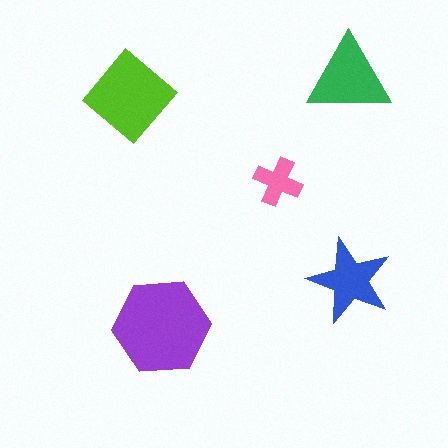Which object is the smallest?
The pink cross.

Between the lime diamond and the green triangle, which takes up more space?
The lime diamond.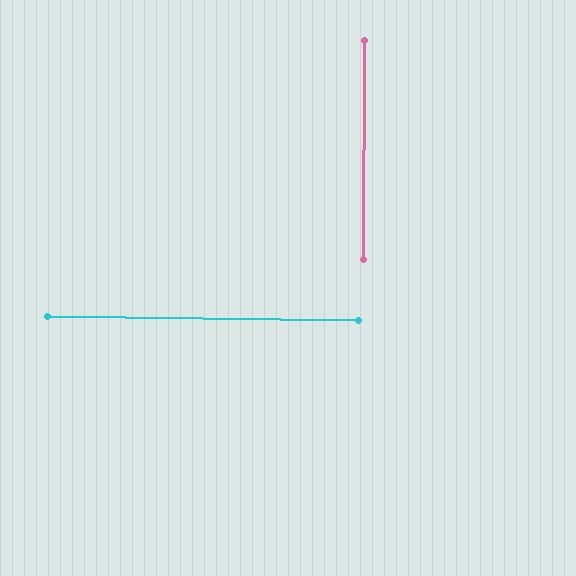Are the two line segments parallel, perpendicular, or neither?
Perpendicular — they meet at approximately 89°.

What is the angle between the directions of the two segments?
Approximately 89 degrees.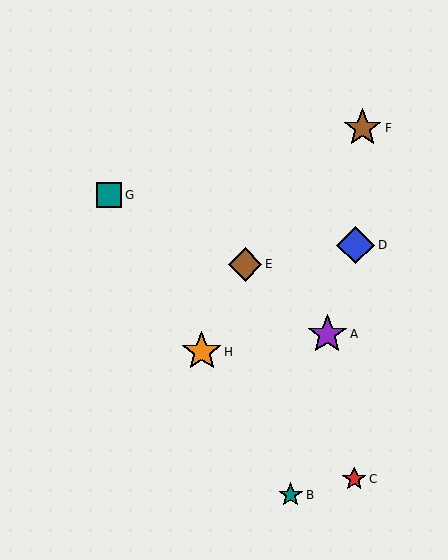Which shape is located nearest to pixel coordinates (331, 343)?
The purple star (labeled A) at (327, 334) is nearest to that location.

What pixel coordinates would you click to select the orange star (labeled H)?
Click at (202, 352) to select the orange star H.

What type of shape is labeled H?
Shape H is an orange star.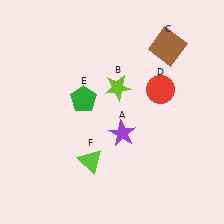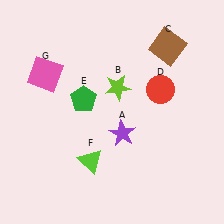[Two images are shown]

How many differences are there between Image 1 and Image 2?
There is 1 difference between the two images.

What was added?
A pink square (G) was added in Image 2.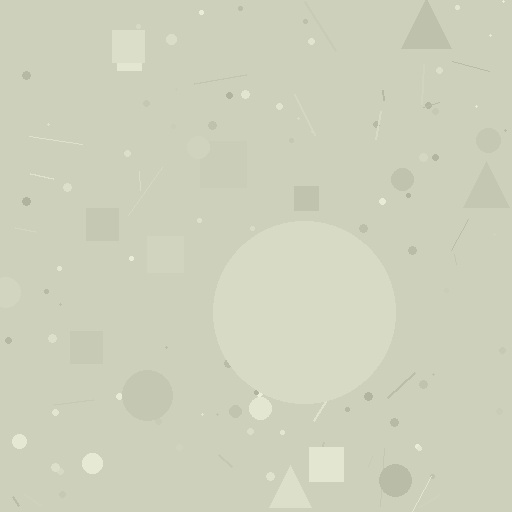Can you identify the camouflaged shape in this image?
The camouflaged shape is a circle.